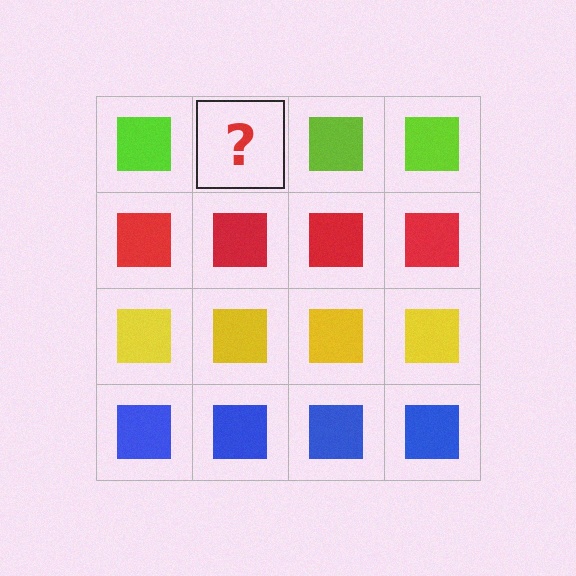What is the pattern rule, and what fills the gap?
The rule is that each row has a consistent color. The gap should be filled with a lime square.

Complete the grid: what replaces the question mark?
The question mark should be replaced with a lime square.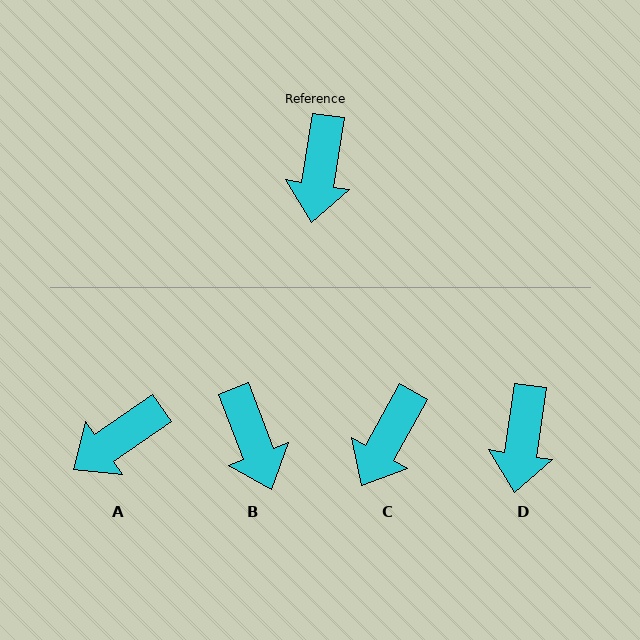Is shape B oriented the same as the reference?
No, it is off by about 29 degrees.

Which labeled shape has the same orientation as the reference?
D.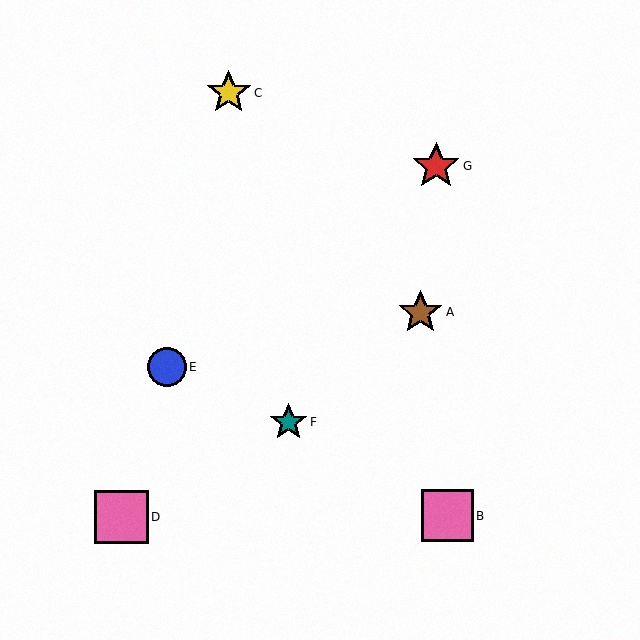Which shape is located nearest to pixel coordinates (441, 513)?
The pink square (labeled B) at (447, 516) is nearest to that location.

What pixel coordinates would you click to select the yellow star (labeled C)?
Click at (229, 93) to select the yellow star C.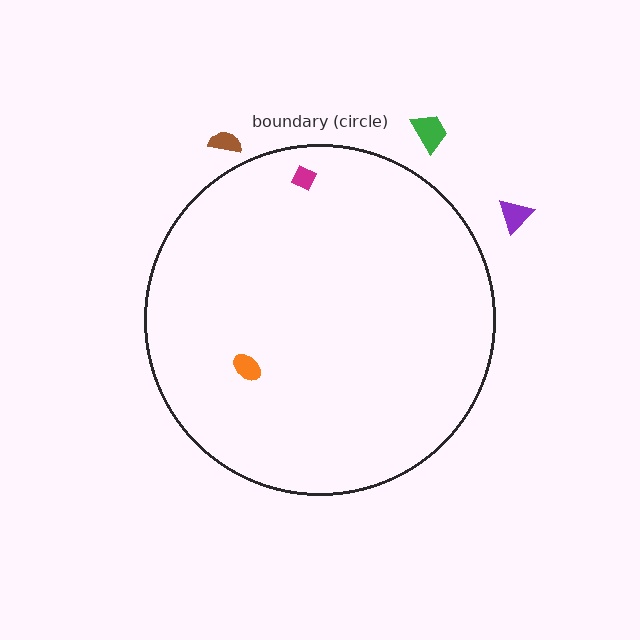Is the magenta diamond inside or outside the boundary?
Inside.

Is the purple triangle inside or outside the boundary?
Outside.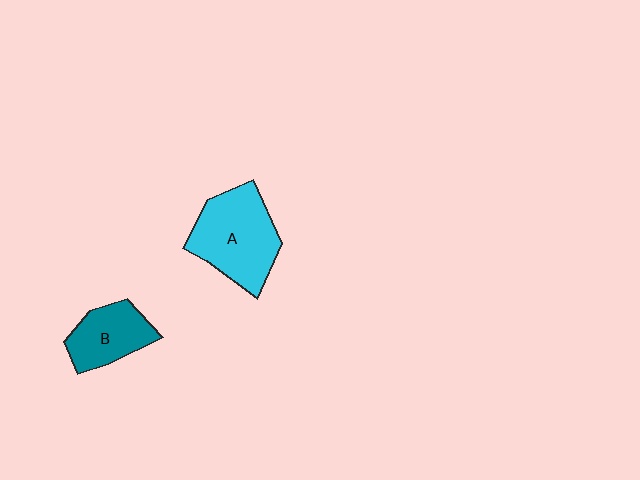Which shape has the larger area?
Shape A (cyan).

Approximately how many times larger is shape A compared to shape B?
Approximately 1.6 times.